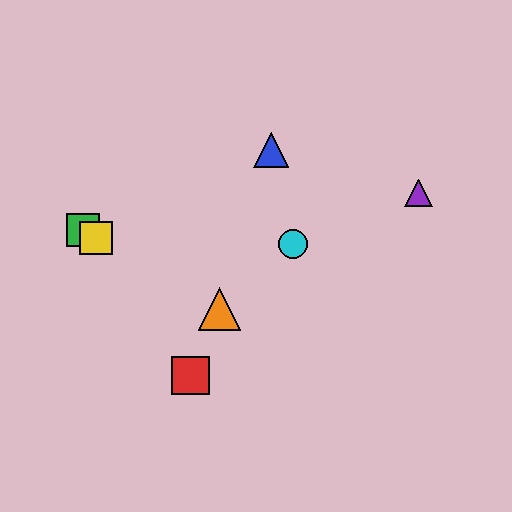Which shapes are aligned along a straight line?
The green square, the yellow square, the orange triangle are aligned along a straight line.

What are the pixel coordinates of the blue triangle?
The blue triangle is at (271, 150).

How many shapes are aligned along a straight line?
3 shapes (the green square, the yellow square, the orange triangle) are aligned along a straight line.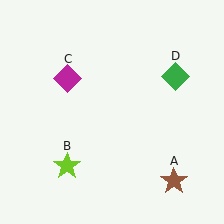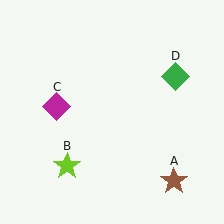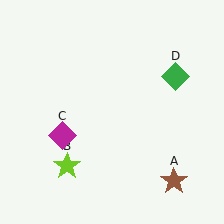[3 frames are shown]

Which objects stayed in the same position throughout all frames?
Brown star (object A) and lime star (object B) and green diamond (object D) remained stationary.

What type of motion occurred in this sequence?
The magenta diamond (object C) rotated counterclockwise around the center of the scene.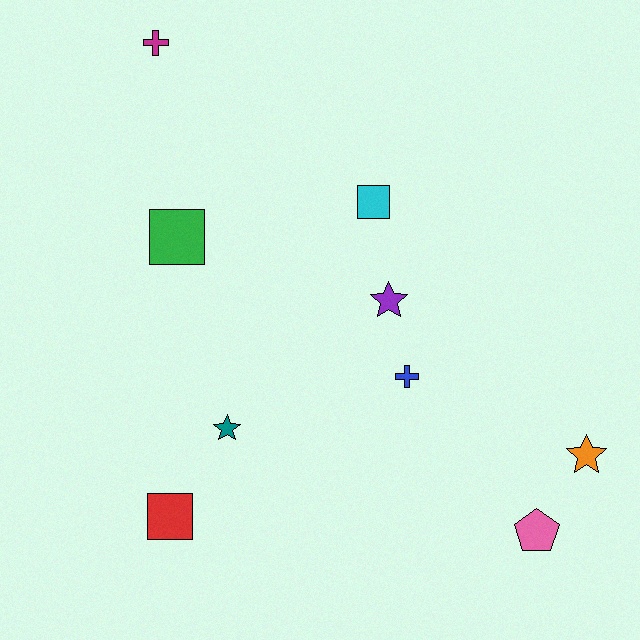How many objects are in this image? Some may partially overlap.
There are 9 objects.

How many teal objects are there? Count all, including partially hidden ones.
There is 1 teal object.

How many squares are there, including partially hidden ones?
There are 3 squares.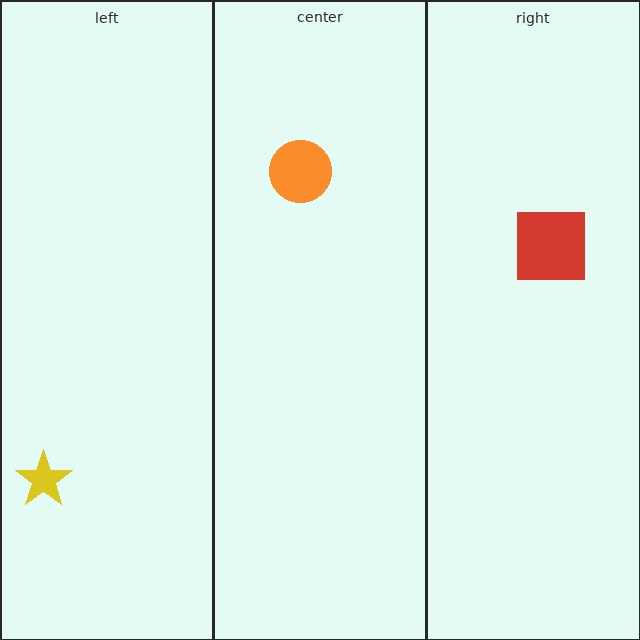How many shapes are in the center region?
1.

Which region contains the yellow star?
The left region.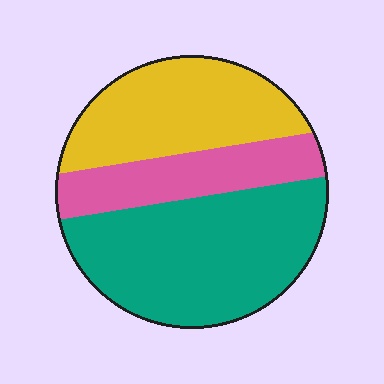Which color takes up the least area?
Pink, at roughly 20%.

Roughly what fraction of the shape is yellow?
Yellow takes up about one third (1/3) of the shape.